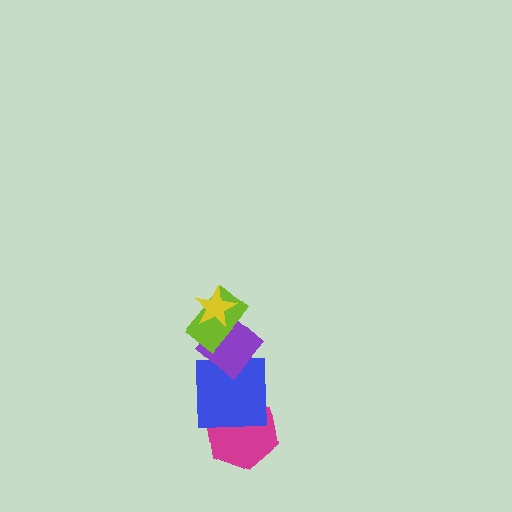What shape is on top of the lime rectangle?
The yellow star is on top of the lime rectangle.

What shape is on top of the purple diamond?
The lime rectangle is on top of the purple diamond.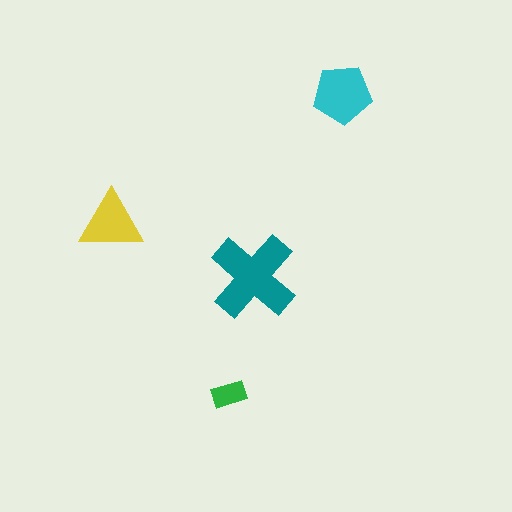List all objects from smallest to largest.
The green rectangle, the yellow triangle, the cyan pentagon, the teal cross.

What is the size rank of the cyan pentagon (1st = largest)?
2nd.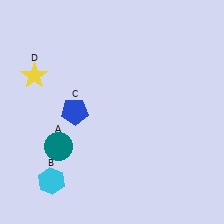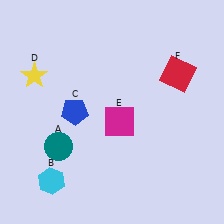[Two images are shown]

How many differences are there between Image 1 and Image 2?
There are 2 differences between the two images.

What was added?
A magenta square (E), a red square (F) were added in Image 2.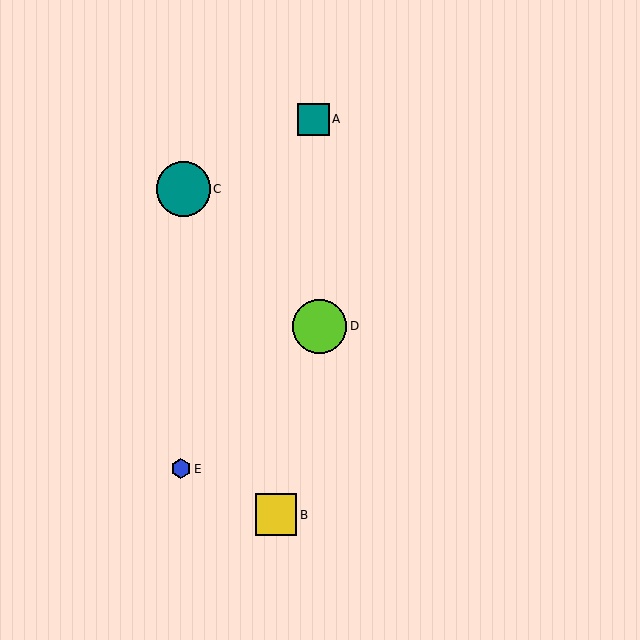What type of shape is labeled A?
Shape A is a teal square.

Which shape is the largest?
The teal circle (labeled C) is the largest.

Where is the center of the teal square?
The center of the teal square is at (313, 119).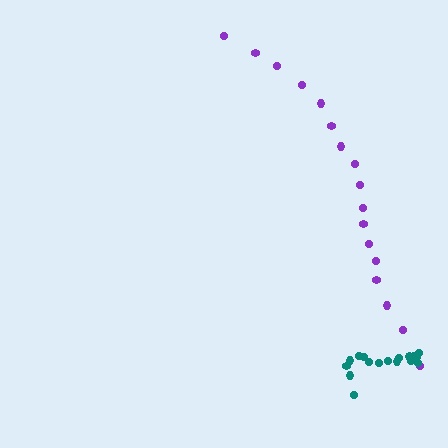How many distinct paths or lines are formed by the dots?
There are 2 distinct paths.